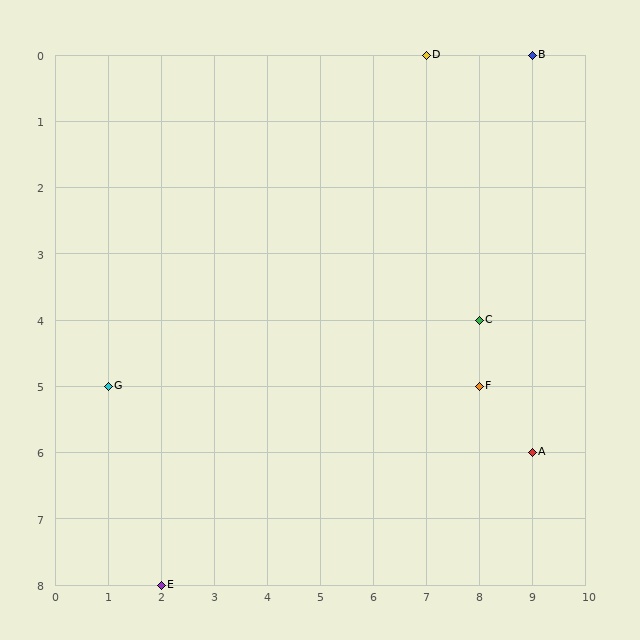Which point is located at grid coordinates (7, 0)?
Point D is at (7, 0).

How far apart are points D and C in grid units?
Points D and C are 1 column and 4 rows apart (about 4.1 grid units diagonally).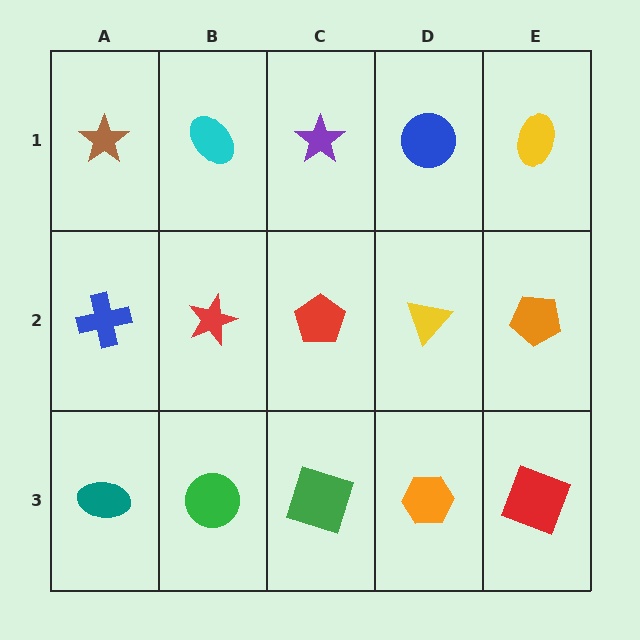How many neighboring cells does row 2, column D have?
4.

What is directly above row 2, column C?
A purple star.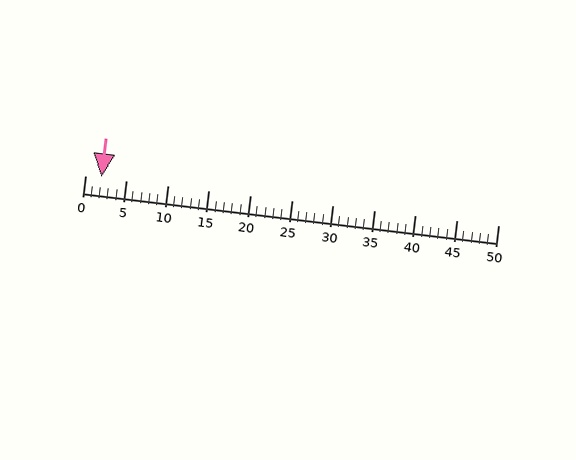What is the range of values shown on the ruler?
The ruler shows values from 0 to 50.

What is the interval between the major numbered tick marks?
The major tick marks are spaced 5 units apart.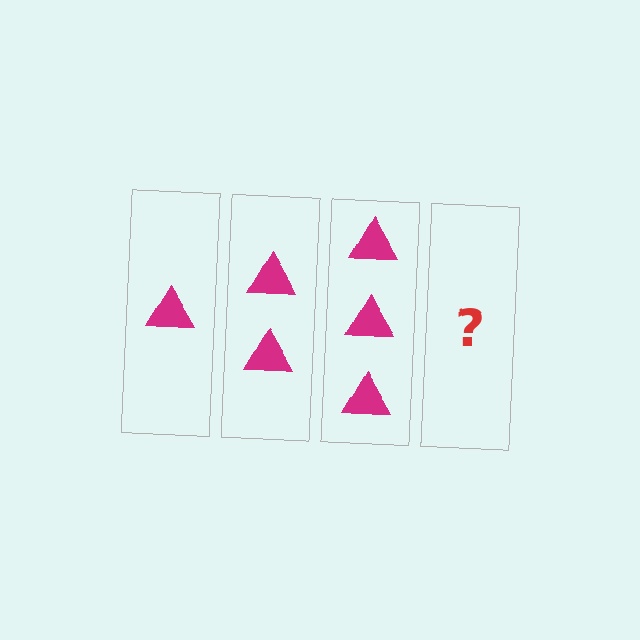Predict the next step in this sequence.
The next step is 4 triangles.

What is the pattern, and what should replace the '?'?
The pattern is that each step adds one more triangle. The '?' should be 4 triangles.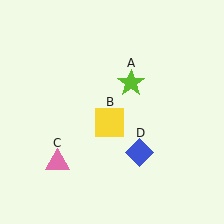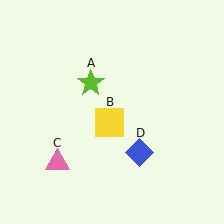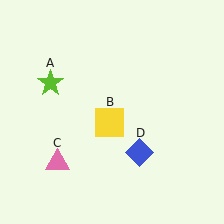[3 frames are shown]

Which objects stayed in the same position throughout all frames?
Yellow square (object B) and pink triangle (object C) and blue diamond (object D) remained stationary.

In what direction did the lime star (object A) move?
The lime star (object A) moved left.